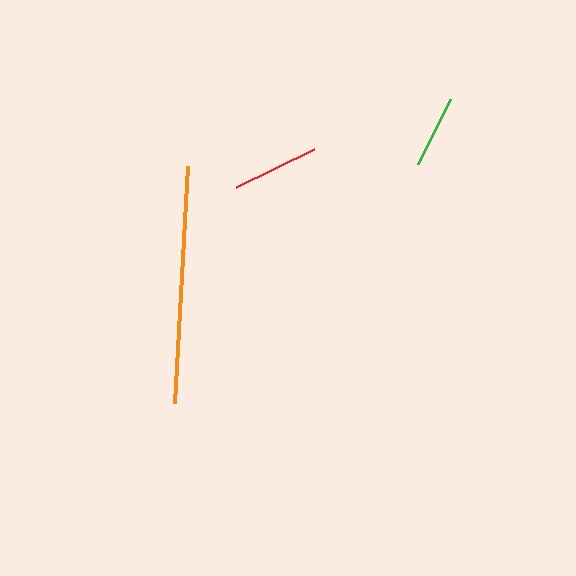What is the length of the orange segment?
The orange segment is approximately 237 pixels long.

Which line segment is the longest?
The orange line is the longest at approximately 237 pixels.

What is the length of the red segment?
The red segment is approximately 87 pixels long.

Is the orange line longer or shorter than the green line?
The orange line is longer than the green line.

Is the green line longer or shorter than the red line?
The red line is longer than the green line.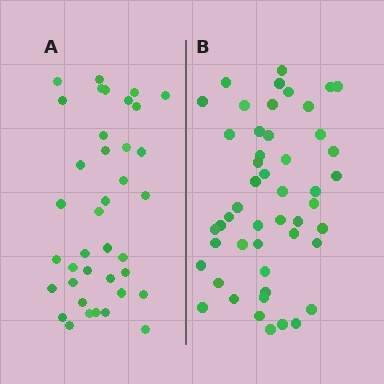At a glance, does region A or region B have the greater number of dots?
Region B (the right region) has more dots.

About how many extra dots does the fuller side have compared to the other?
Region B has roughly 12 or so more dots than region A.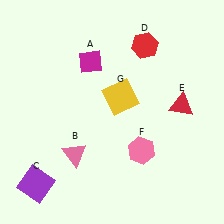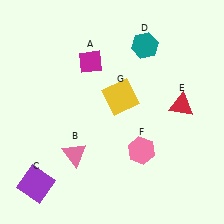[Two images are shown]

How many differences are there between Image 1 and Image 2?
There is 1 difference between the two images.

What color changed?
The hexagon (D) changed from red in Image 1 to teal in Image 2.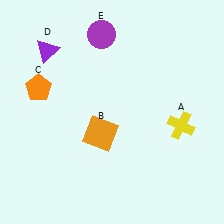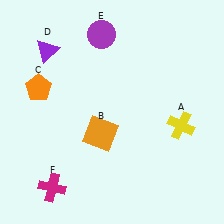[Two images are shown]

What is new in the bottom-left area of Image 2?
A magenta cross (F) was added in the bottom-left area of Image 2.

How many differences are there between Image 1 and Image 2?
There is 1 difference between the two images.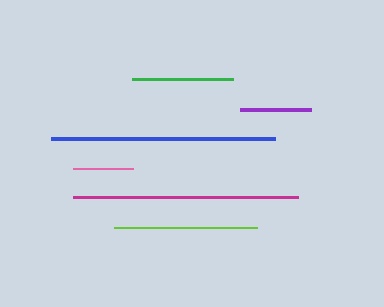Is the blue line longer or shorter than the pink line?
The blue line is longer than the pink line.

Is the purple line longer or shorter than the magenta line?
The magenta line is longer than the purple line.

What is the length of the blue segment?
The blue segment is approximately 225 pixels long.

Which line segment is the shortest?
The pink line is the shortest at approximately 60 pixels.